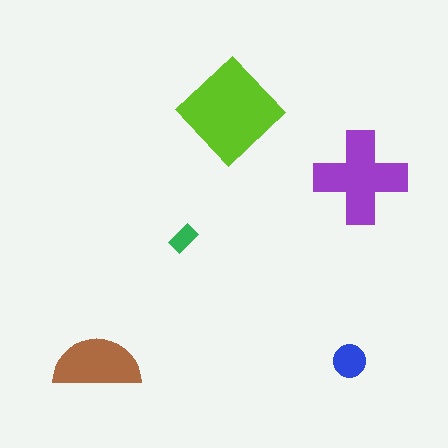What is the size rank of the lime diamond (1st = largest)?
1st.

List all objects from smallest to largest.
The green rectangle, the blue circle, the brown semicircle, the purple cross, the lime diamond.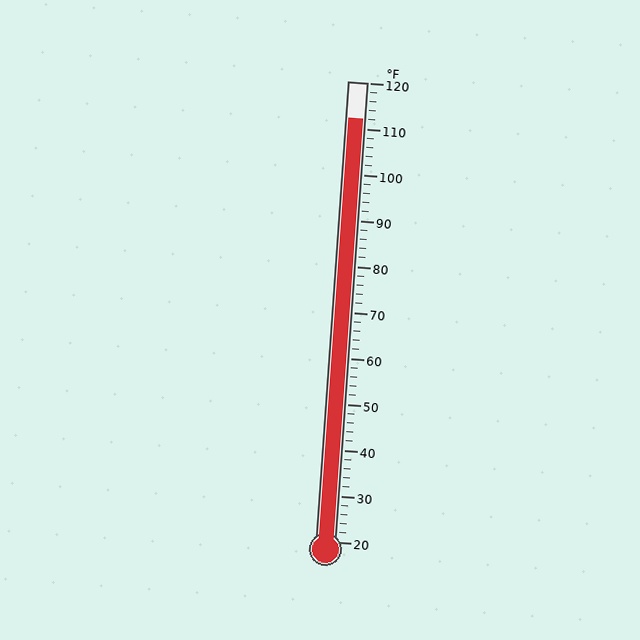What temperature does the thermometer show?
The thermometer shows approximately 112°F.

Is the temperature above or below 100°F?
The temperature is above 100°F.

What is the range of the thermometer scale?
The thermometer scale ranges from 20°F to 120°F.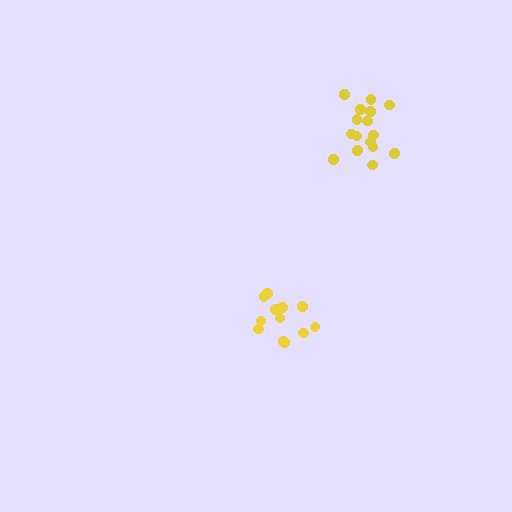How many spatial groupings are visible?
There are 2 spatial groupings.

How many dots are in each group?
Group 1: 12 dots, Group 2: 16 dots (28 total).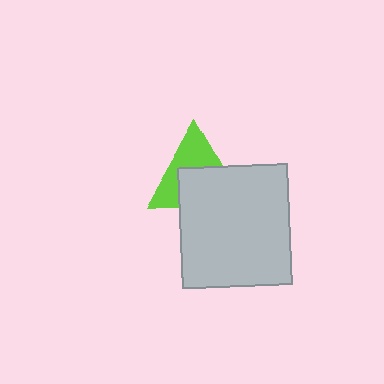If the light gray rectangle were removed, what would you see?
You would see the complete lime triangle.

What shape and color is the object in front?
The object in front is a light gray rectangle.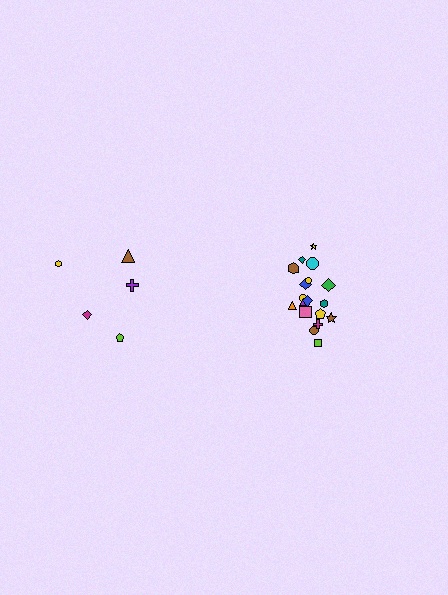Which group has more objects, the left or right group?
The right group.